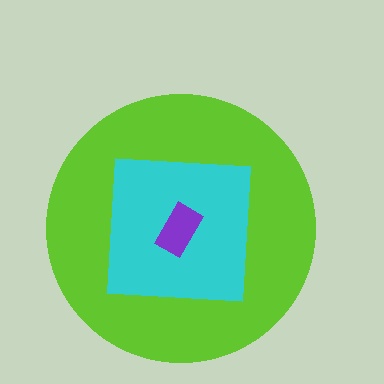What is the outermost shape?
The lime circle.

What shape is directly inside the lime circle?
The cyan square.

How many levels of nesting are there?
3.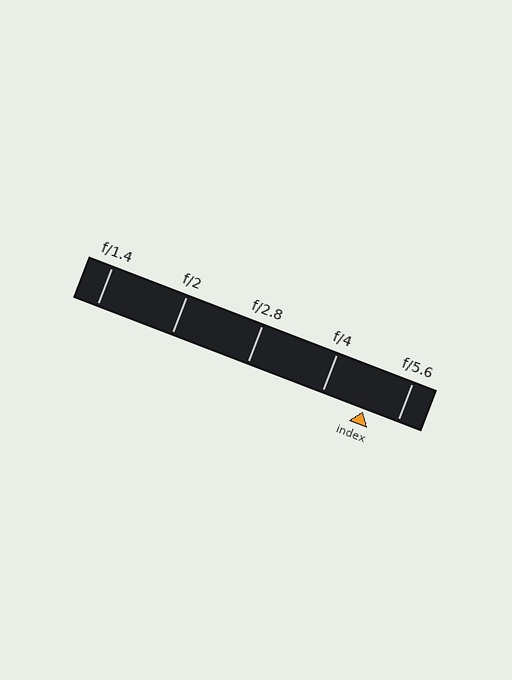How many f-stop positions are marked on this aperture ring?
There are 5 f-stop positions marked.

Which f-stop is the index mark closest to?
The index mark is closest to f/5.6.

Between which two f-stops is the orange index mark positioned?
The index mark is between f/4 and f/5.6.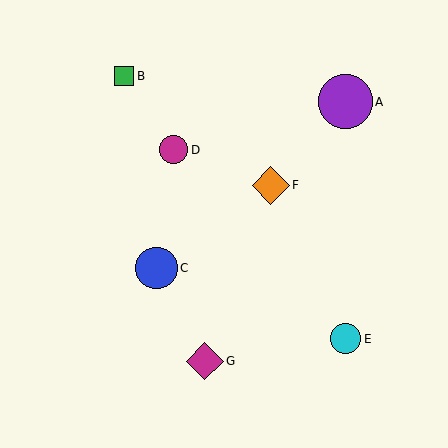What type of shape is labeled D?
Shape D is a magenta circle.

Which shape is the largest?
The purple circle (labeled A) is the largest.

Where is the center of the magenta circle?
The center of the magenta circle is at (174, 149).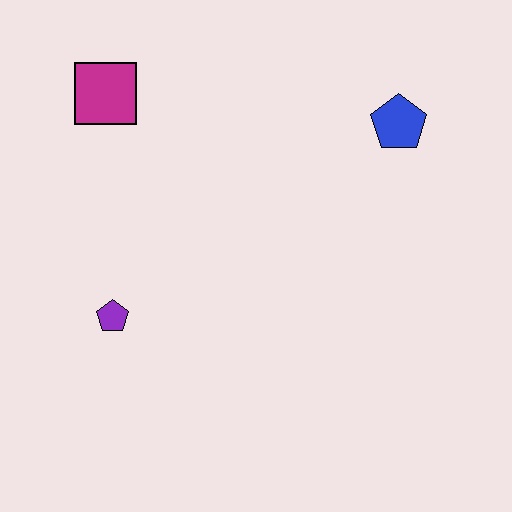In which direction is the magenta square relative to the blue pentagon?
The magenta square is to the left of the blue pentagon.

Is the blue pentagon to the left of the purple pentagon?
No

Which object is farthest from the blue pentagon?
The purple pentagon is farthest from the blue pentagon.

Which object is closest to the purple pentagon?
The magenta square is closest to the purple pentagon.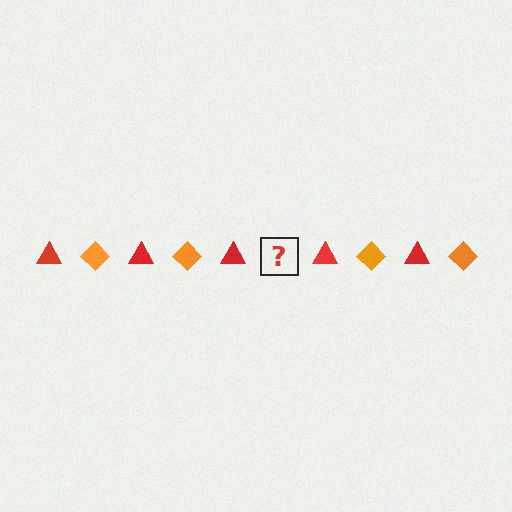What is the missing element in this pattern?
The missing element is an orange diamond.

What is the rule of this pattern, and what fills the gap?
The rule is that the pattern alternates between red triangle and orange diamond. The gap should be filled with an orange diamond.